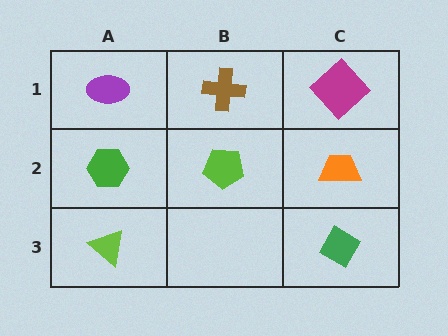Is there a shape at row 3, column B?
No, that cell is empty.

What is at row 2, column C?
An orange trapezoid.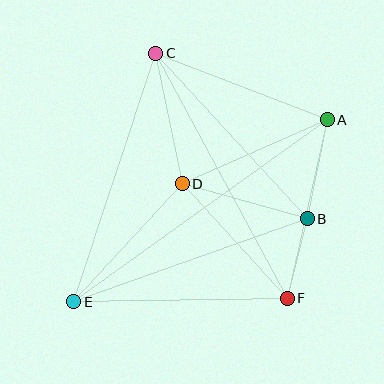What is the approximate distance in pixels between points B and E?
The distance between B and E is approximately 248 pixels.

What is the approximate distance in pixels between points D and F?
The distance between D and F is approximately 156 pixels.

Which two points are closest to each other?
Points B and F are closest to each other.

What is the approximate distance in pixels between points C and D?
The distance between C and D is approximately 133 pixels.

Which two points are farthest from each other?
Points A and E are farthest from each other.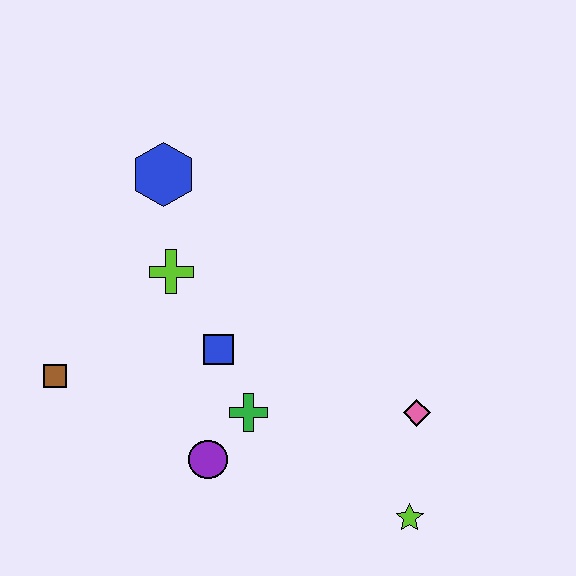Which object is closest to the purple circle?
The green cross is closest to the purple circle.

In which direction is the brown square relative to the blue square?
The brown square is to the left of the blue square.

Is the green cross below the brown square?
Yes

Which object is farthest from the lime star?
The blue hexagon is farthest from the lime star.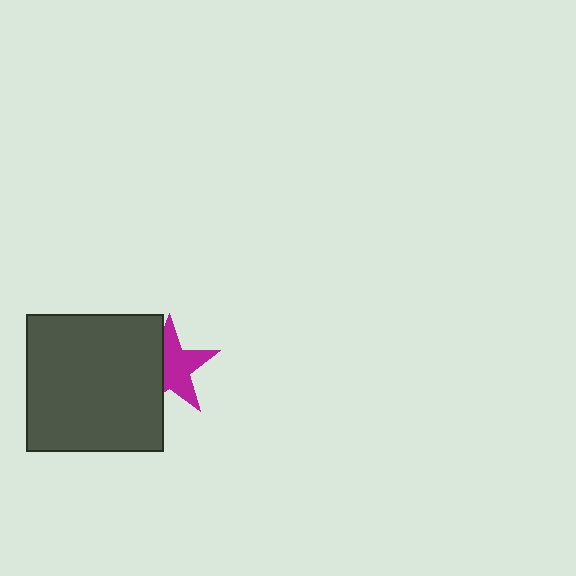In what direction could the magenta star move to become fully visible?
The magenta star could move right. That would shift it out from behind the dark gray square entirely.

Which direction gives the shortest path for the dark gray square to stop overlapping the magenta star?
Moving left gives the shortest separation.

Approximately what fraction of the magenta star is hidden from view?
Roughly 39% of the magenta star is hidden behind the dark gray square.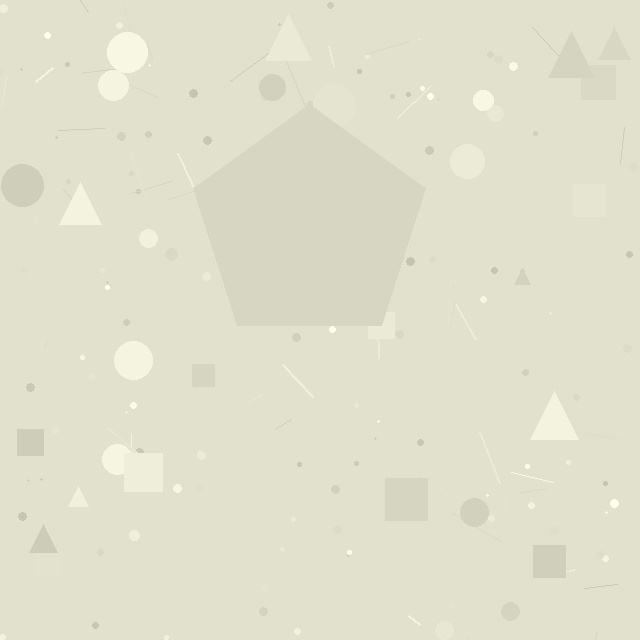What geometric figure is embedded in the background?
A pentagon is embedded in the background.